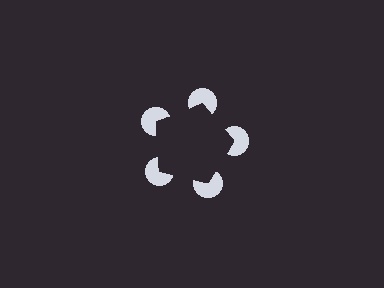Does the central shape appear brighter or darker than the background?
It typically appears slightly darker than the background, even though no actual brightness change is drawn.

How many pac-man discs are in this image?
There are 5 — one at each vertex of the illusory pentagon.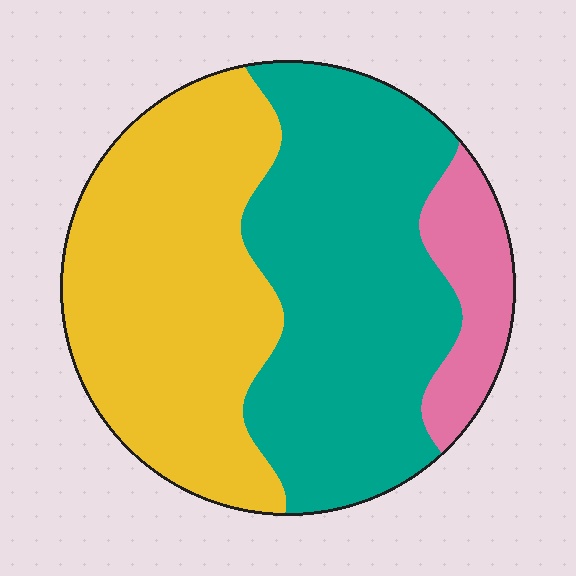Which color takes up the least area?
Pink, at roughly 10%.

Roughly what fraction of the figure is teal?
Teal takes up between a third and a half of the figure.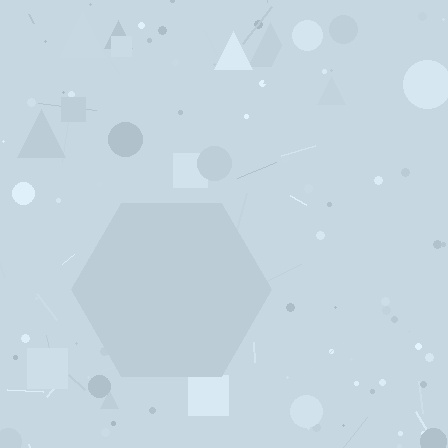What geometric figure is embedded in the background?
A hexagon is embedded in the background.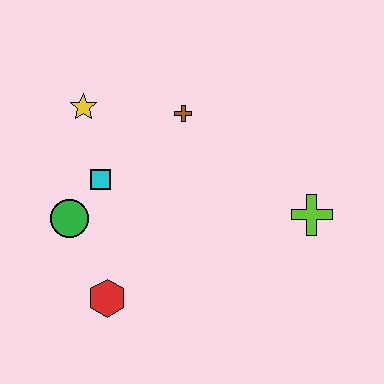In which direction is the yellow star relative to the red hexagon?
The yellow star is above the red hexagon.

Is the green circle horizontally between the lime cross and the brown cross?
No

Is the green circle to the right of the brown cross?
No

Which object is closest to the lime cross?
The brown cross is closest to the lime cross.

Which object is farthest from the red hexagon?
The lime cross is farthest from the red hexagon.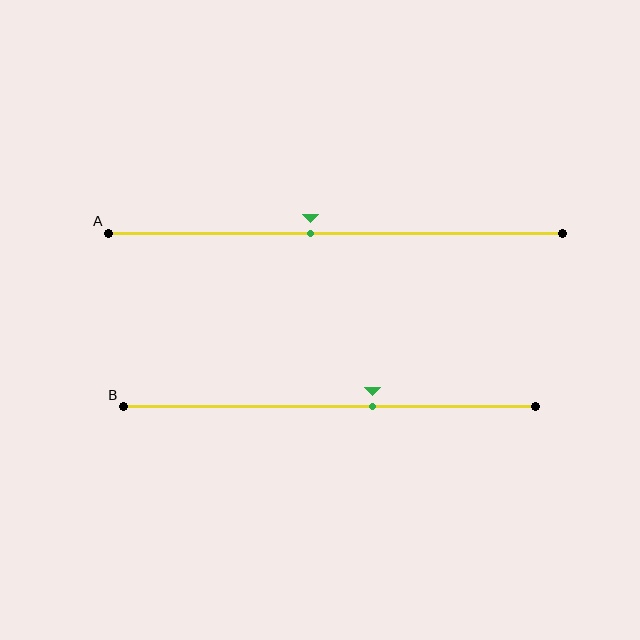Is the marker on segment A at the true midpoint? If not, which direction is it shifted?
No, the marker on segment A is shifted to the left by about 5% of the segment length.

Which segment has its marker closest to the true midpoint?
Segment A has its marker closest to the true midpoint.